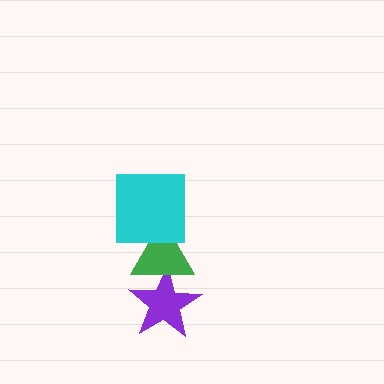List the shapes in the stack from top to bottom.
From top to bottom: the cyan square, the green triangle, the purple star.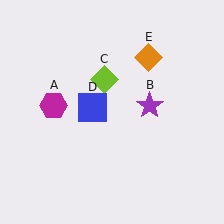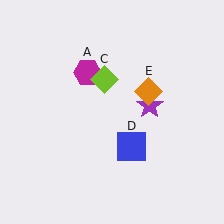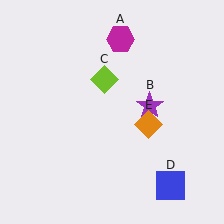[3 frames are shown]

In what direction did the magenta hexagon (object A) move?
The magenta hexagon (object A) moved up and to the right.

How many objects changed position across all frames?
3 objects changed position: magenta hexagon (object A), blue square (object D), orange diamond (object E).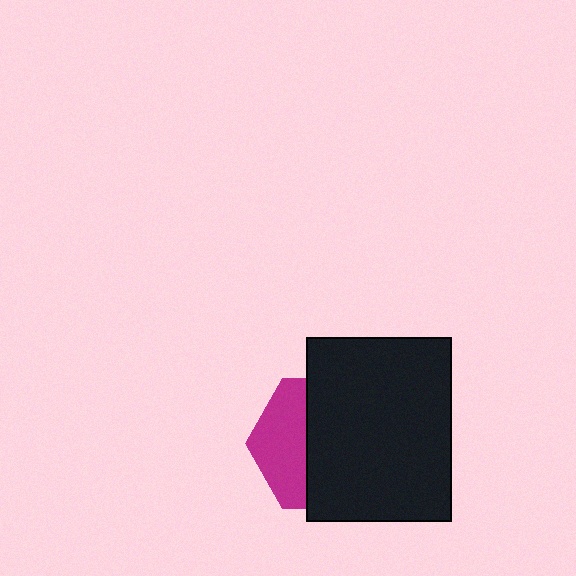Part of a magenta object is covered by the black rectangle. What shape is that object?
It is a hexagon.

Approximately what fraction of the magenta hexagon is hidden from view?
Roughly 63% of the magenta hexagon is hidden behind the black rectangle.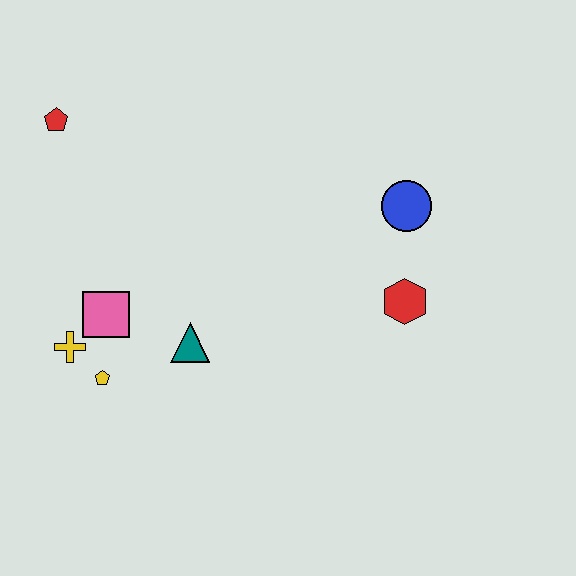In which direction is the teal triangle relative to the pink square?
The teal triangle is to the right of the pink square.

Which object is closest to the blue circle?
The red hexagon is closest to the blue circle.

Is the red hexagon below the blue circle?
Yes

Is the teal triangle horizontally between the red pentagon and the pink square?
No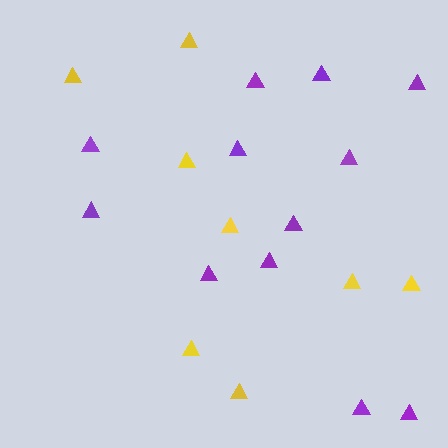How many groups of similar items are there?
There are 2 groups: one group of purple triangles (12) and one group of yellow triangles (8).